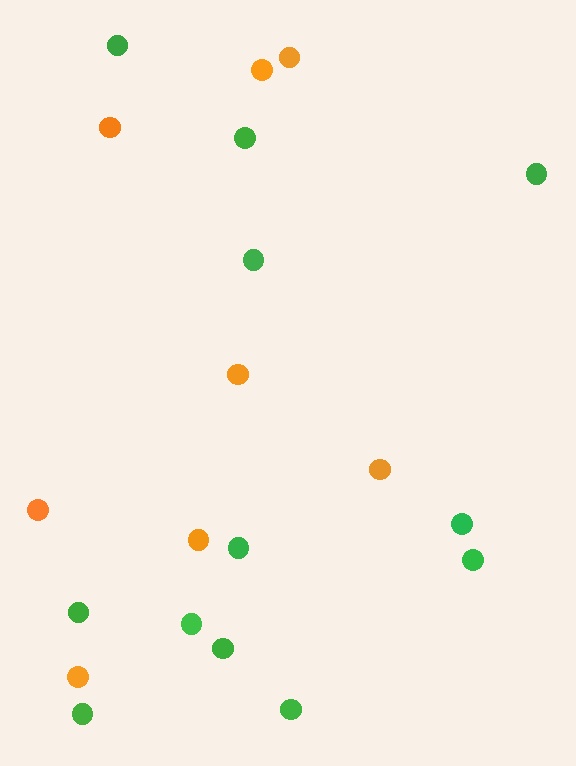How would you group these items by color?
There are 2 groups: one group of orange circles (8) and one group of green circles (12).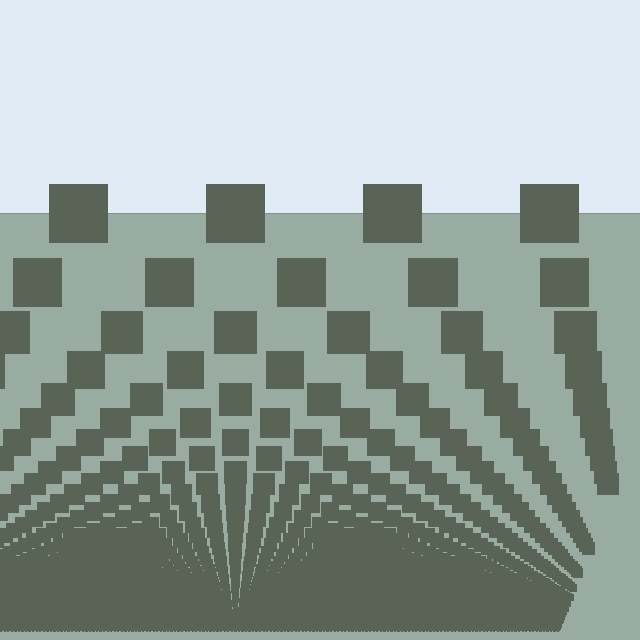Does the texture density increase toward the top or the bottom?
Density increases toward the bottom.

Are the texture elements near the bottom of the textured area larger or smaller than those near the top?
Smaller. The gradient is inverted — elements near the bottom are smaller and denser.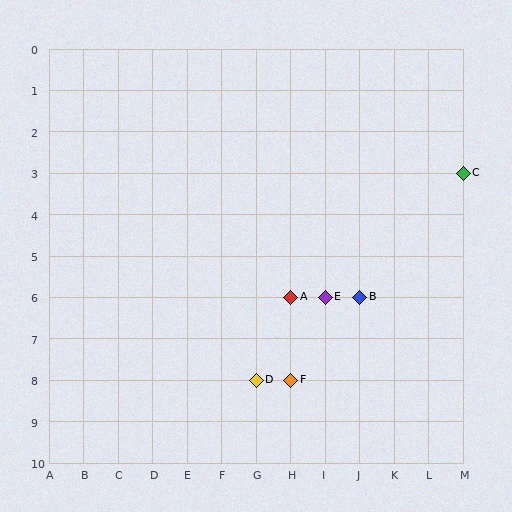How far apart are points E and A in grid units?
Points E and A are 1 column apart.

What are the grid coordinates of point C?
Point C is at grid coordinates (M, 3).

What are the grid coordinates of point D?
Point D is at grid coordinates (G, 8).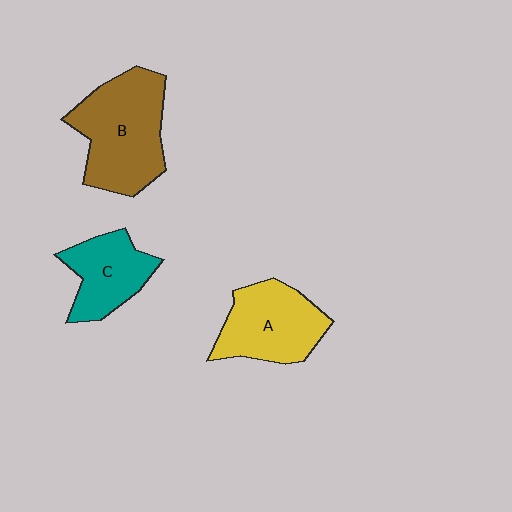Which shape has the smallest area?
Shape C (teal).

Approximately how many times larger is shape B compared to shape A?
Approximately 1.3 times.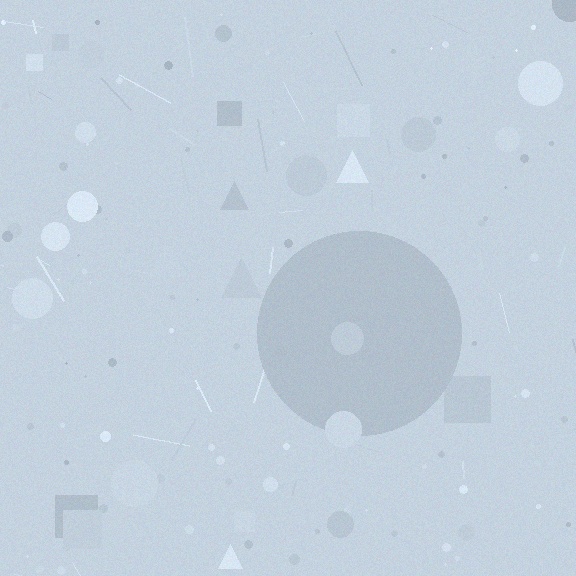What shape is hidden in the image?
A circle is hidden in the image.